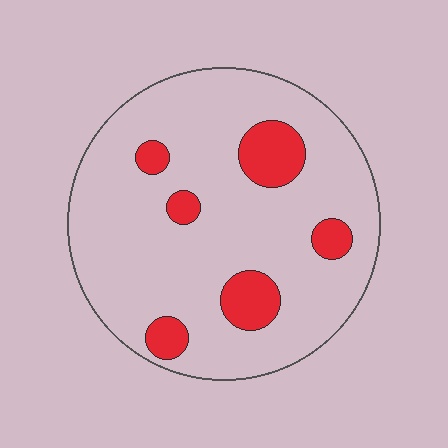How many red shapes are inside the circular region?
6.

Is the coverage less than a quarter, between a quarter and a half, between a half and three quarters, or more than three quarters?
Less than a quarter.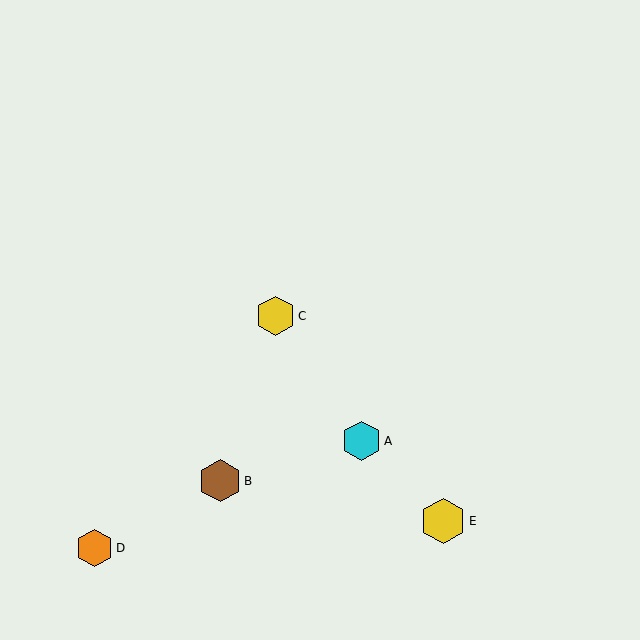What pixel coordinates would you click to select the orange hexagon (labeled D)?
Click at (94, 548) to select the orange hexagon D.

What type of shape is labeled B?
Shape B is a brown hexagon.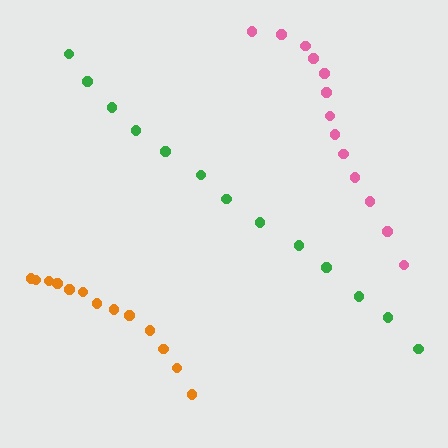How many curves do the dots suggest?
There are 3 distinct paths.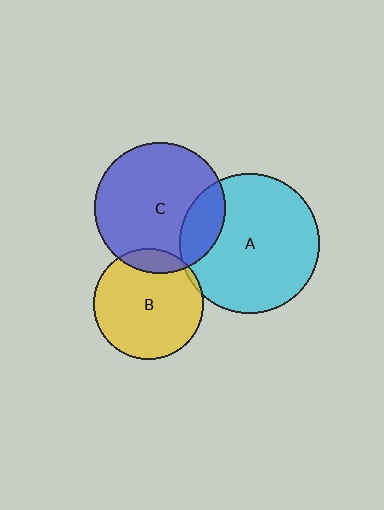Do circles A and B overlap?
Yes.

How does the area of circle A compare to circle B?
Approximately 1.6 times.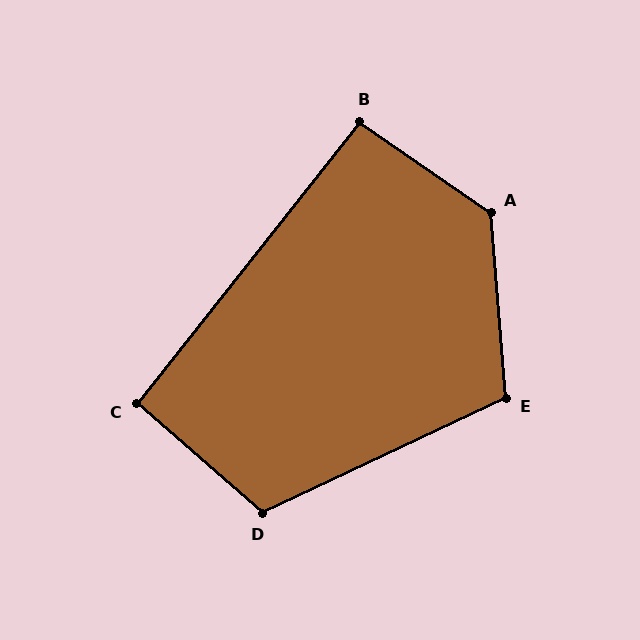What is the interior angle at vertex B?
Approximately 94 degrees (approximately right).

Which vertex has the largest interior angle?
A, at approximately 129 degrees.